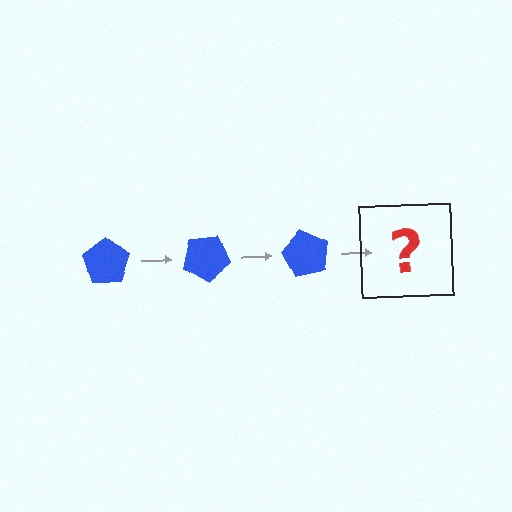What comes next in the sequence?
The next element should be a blue pentagon rotated 90 degrees.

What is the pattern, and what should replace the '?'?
The pattern is that the pentagon rotates 30 degrees each step. The '?' should be a blue pentagon rotated 90 degrees.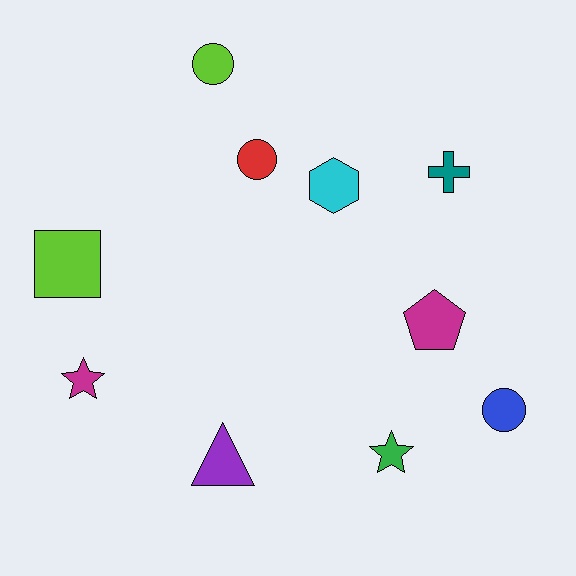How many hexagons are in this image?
There is 1 hexagon.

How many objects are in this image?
There are 10 objects.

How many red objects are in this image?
There is 1 red object.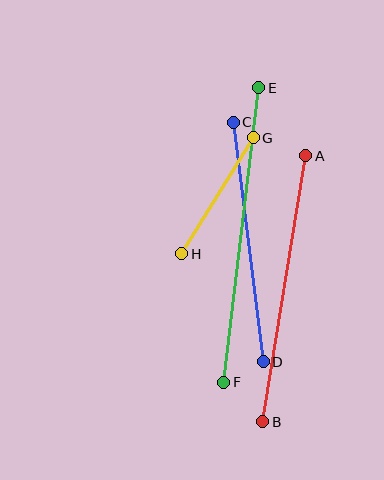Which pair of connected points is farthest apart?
Points E and F are farthest apart.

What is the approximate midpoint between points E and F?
The midpoint is at approximately (241, 235) pixels.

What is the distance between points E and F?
The distance is approximately 297 pixels.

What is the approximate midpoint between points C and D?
The midpoint is at approximately (248, 242) pixels.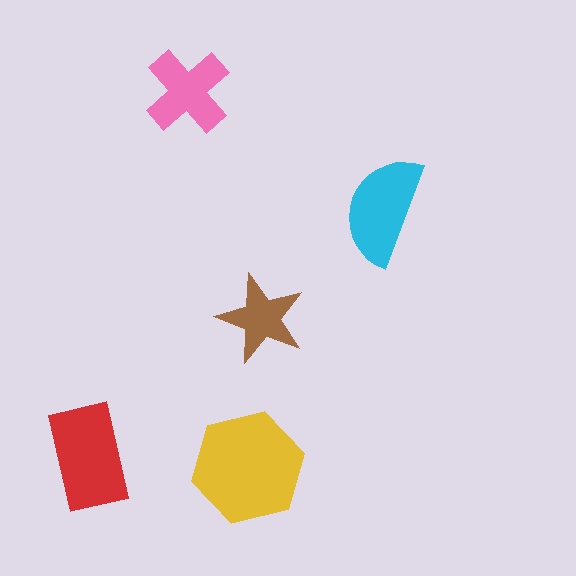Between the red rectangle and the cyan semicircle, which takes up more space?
The red rectangle.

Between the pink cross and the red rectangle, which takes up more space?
The red rectangle.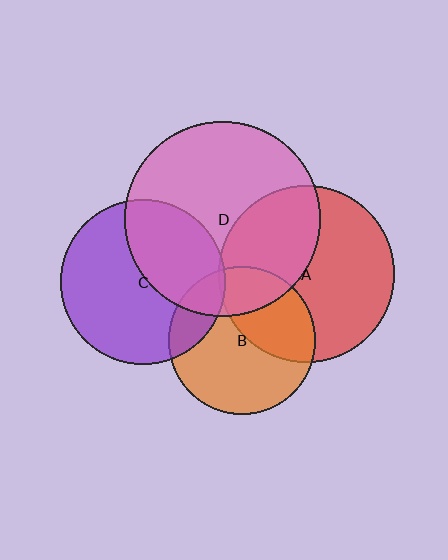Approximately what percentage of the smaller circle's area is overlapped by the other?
Approximately 40%.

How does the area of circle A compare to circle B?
Approximately 1.4 times.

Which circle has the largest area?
Circle D (pink).